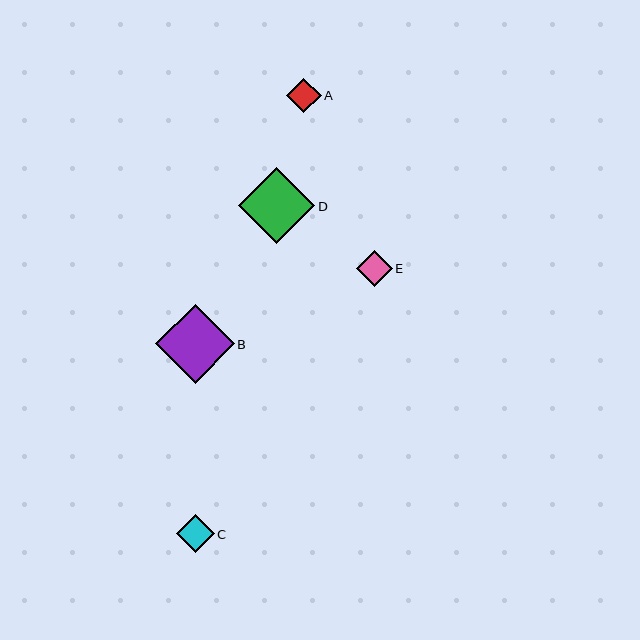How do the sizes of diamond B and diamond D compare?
Diamond B and diamond D are approximately the same size.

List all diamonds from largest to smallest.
From largest to smallest: B, D, C, E, A.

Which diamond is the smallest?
Diamond A is the smallest with a size of approximately 34 pixels.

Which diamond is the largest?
Diamond B is the largest with a size of approximately 78 pixels.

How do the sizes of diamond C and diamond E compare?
Diamond C and diamond E are approximately the same size.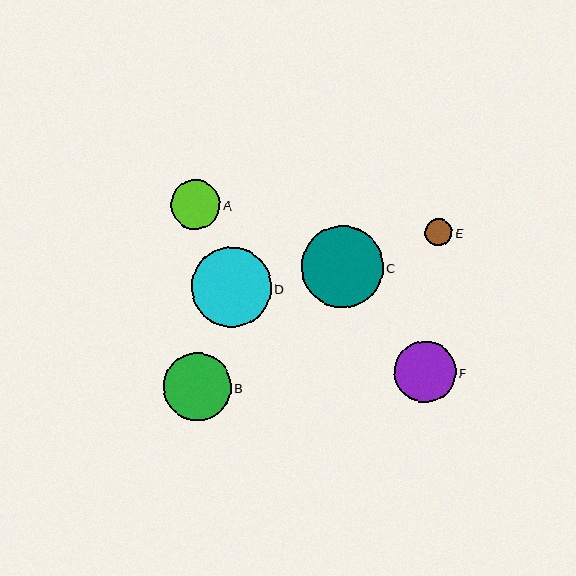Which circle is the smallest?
Circle E is the smallest with a size of approximately 28 pixels.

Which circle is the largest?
Circle C is the largest with a size of approximately 81 pixels.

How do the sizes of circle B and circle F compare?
Circle B and circle F are approximately the same size.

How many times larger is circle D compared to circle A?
Circle D is approximately 1.6 times the size of circle A.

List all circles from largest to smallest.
From largest to smallest: C, D, B, F, A, E.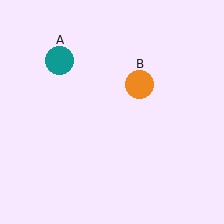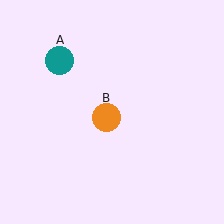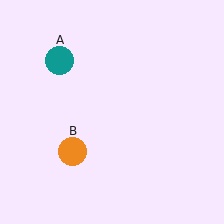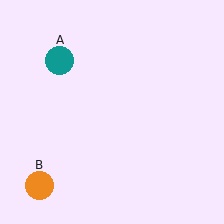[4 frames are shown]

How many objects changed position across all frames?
1 object changed position: orange circle (object B).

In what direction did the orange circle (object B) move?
The orange circle (object B) moved down and to the left.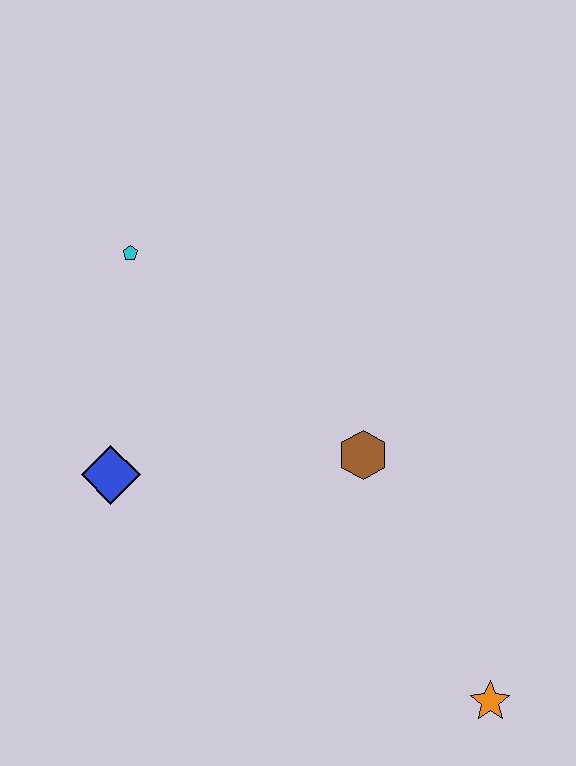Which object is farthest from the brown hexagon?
The cyan pentagon is farthest from the brown hexagon.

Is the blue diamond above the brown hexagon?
No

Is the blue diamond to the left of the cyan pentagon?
Yes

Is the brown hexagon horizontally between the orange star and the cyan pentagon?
Yes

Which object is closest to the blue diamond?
The cyan pentagon is closest to the blue diamond.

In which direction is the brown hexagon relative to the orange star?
The brown hexagon is above the orange star.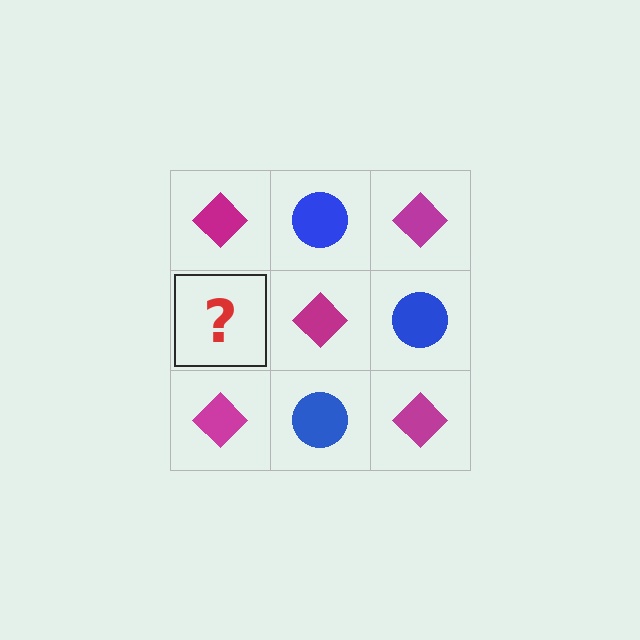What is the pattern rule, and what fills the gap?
The rule is that it alternates magenta diamond and blue circle in a checkerboard pattern. The gap should be filled with a blue circle.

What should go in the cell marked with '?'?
The missing cell should contain a blue circle.